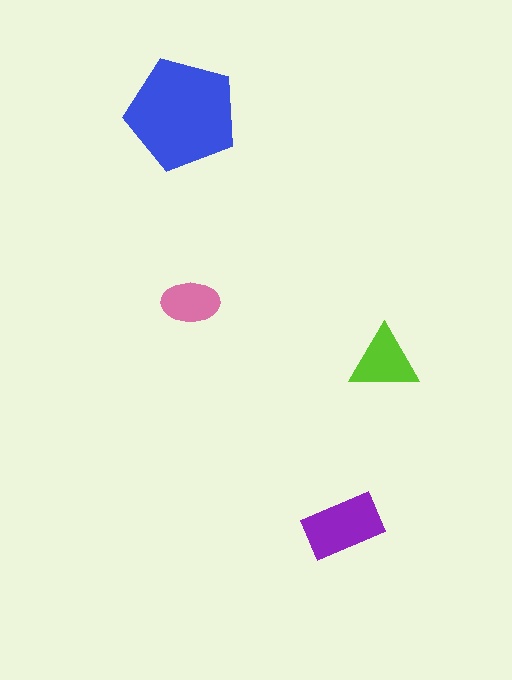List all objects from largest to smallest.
The blue pentagon, the purple rectangle, the lime triangle, the pink ellipse.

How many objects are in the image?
There are 4 objects in the image.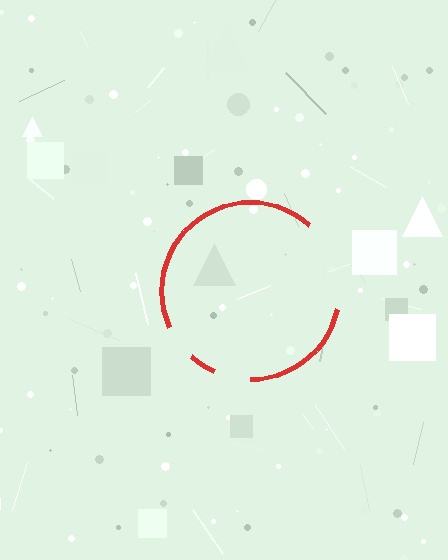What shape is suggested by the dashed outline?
The dashed outline suggests a circle.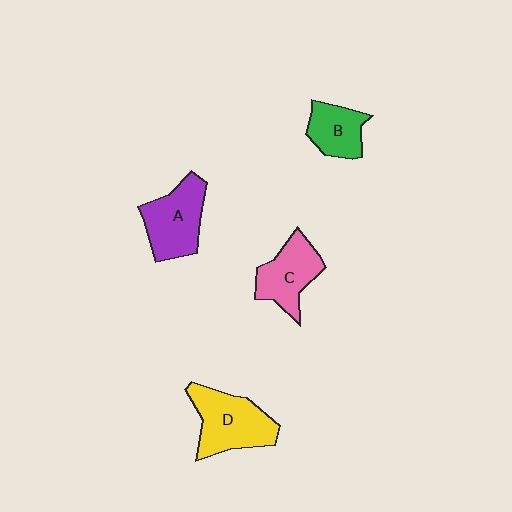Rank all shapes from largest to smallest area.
From largest to smallest: D (yellow), A (purple), C (pink), B (green).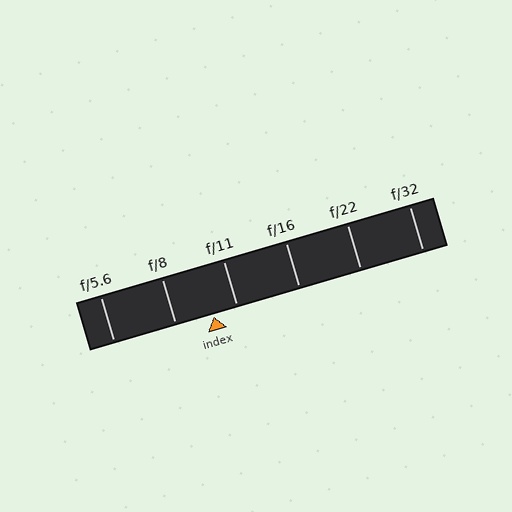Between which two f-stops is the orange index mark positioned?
The index mark is between f/8 and f/11.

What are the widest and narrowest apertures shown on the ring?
The widest aperture shown is f/5.6 and the narrowest is f/32.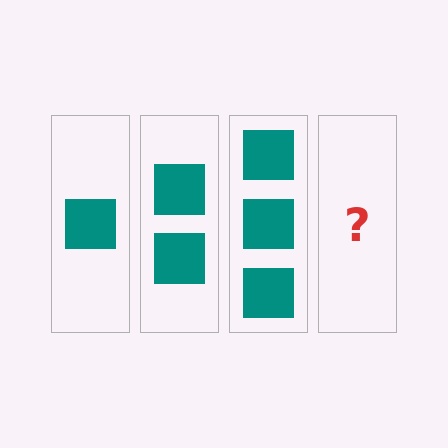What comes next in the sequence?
The next element should be 4 squares.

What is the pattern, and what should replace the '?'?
The pattern is that each step adds one more square. The '?' should be 4 squares.